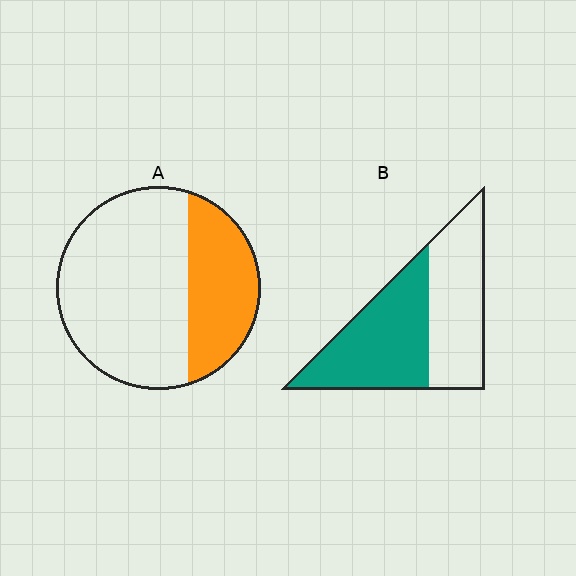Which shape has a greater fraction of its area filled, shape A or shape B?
Shape B.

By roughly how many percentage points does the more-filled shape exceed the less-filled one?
By roughly 20 percentage points (B over A).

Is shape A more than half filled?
No.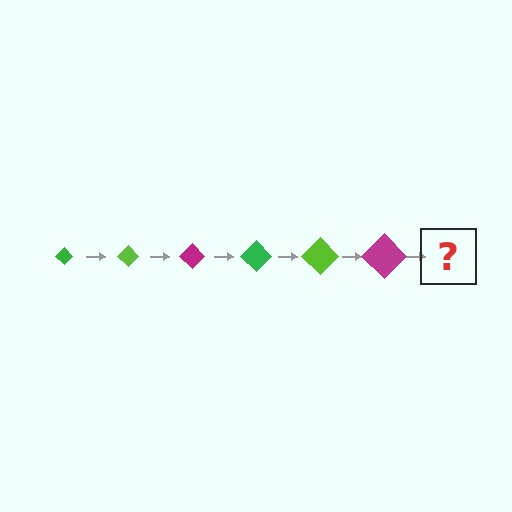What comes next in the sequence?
The next element should be a green diamond, larger than the previous one.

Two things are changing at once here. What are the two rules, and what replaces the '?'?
The two rules are that the diamond grows larger each step and the color cycles through green, lime, and magenta. The '?' should be a green diamond, larger than the previous one.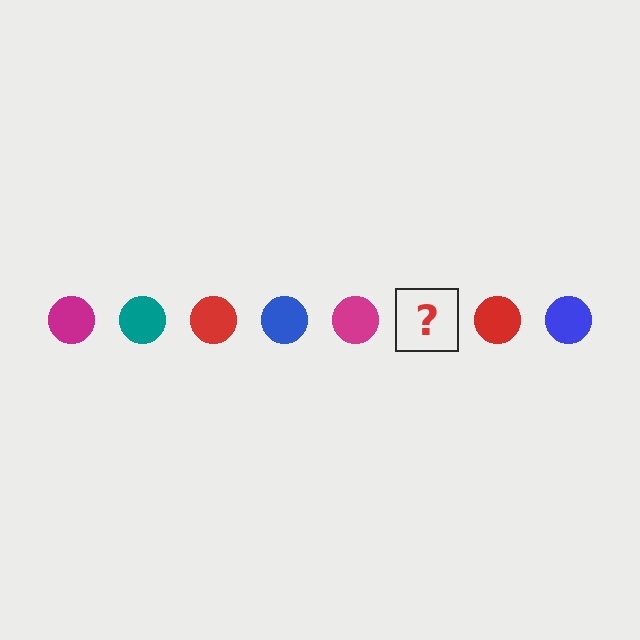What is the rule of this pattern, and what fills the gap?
The rule is that the pattern cycles through magenta, teal, red, blue circles. The gap should be filled with a teal circle.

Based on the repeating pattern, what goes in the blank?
The blank should be a teal circle.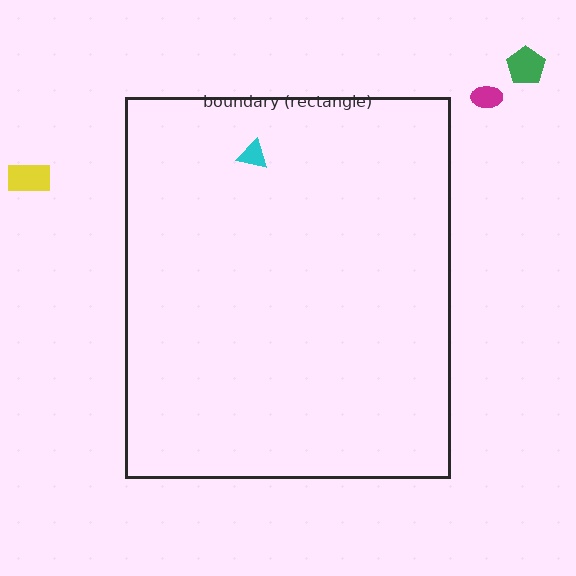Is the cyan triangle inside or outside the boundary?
Inside.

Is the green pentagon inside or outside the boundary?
Outside.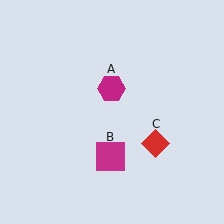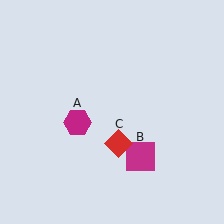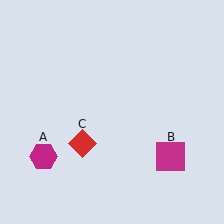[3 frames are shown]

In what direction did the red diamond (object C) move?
The red diamond (object C) moved left.